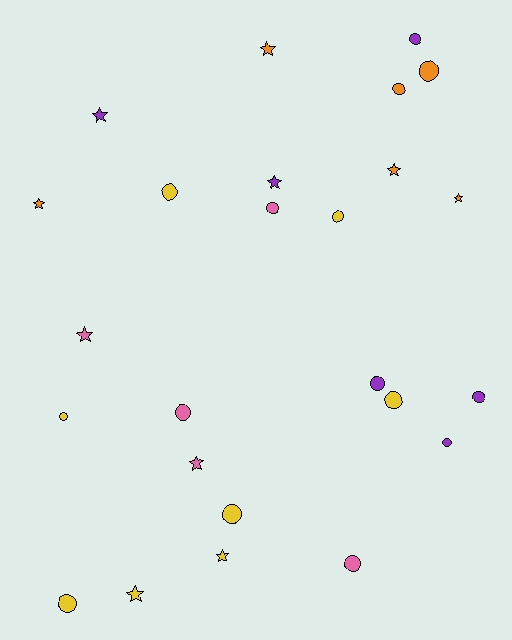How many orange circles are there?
There are 2 orange circles.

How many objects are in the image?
There are 25 objects.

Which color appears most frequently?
Yellow, with 8 objects.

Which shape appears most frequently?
Circle, with 15 objects.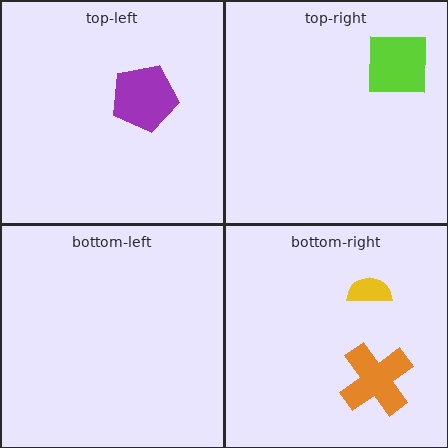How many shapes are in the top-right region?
1.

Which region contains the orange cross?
The bottom-right region.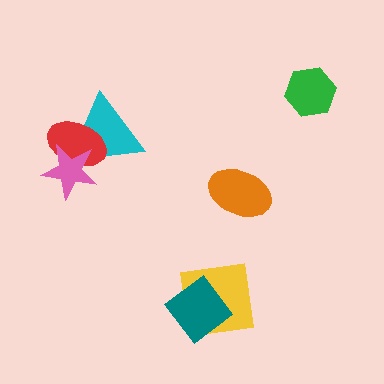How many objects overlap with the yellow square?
1 object overlaps with the yellow square.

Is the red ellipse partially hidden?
Yes, it is partially covered by another shape.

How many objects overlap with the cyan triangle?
2 objects overlap with the cyan triangle.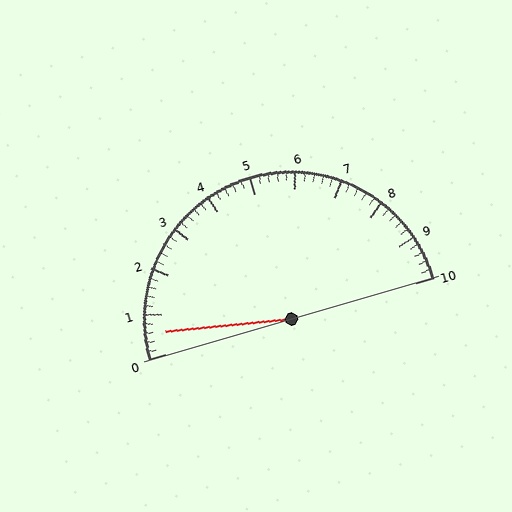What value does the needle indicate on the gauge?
The needle indicates approximately 0.6.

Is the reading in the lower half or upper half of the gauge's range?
The reading is in the lower half of the range (0 to 10).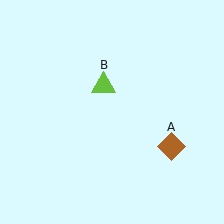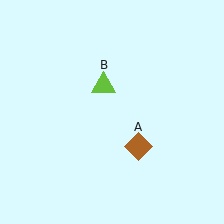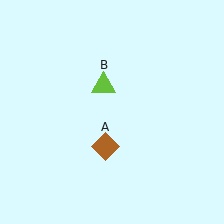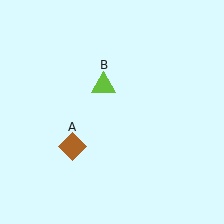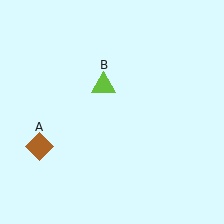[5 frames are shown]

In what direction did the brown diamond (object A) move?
The brown diamond (object A) moved left.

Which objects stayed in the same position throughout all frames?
Lime triangle (object B) remained stationary.